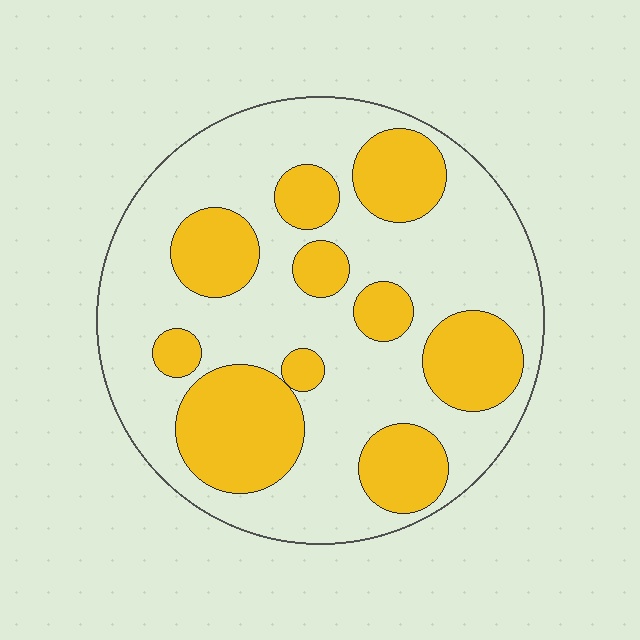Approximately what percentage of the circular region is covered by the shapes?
Approximately 35%.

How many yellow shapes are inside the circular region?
10.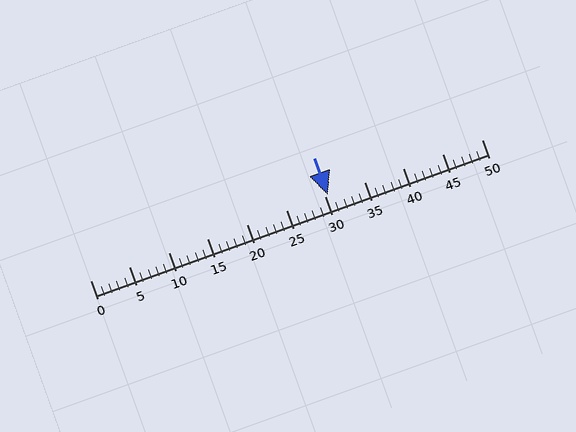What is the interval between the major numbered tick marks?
The major tick marks are spaced 5 units apart.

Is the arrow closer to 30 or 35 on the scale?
The arrow is closer to 30.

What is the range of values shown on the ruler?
The ruler shows values from 0 to 50.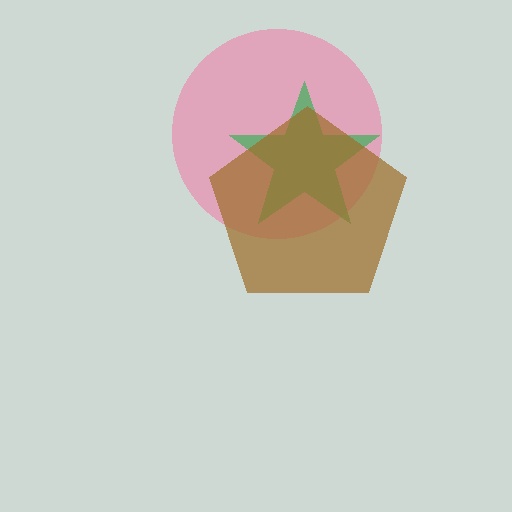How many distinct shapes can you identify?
There are 3 distinct shapes: a pink circle, a green star, a brown pentagon.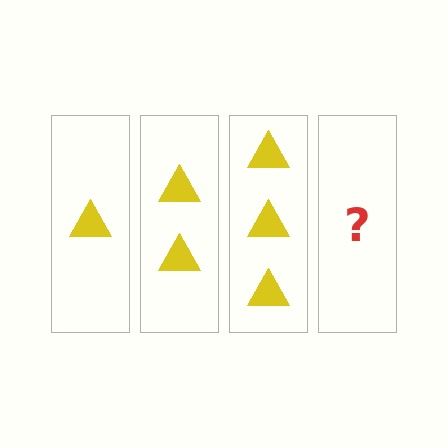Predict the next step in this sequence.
The next step is 4 triangles.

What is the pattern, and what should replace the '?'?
The pattern is that each step adds one more triangle. The '?' should be 4 triangles.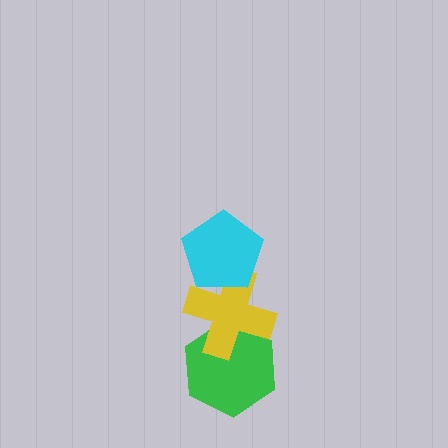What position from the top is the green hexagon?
The green hexagon is 3rd from the top.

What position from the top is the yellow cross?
The yellow cross is 2nd from the top.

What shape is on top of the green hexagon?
The yellow cross is on top of the green hexagon.